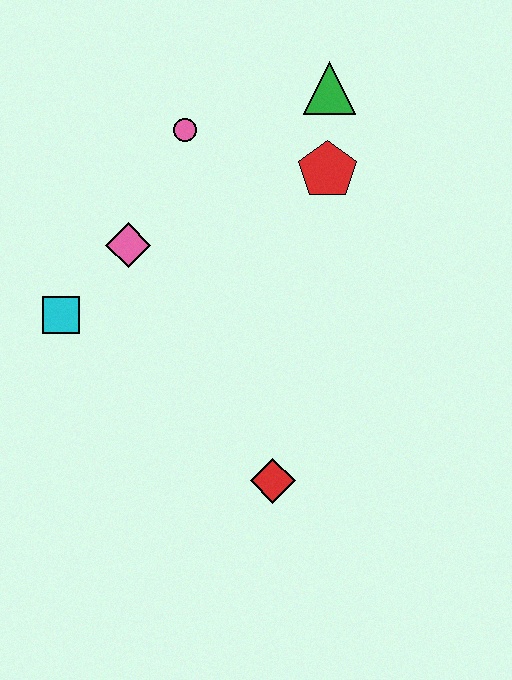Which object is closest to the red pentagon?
The green triangle is closest to the red pentagon.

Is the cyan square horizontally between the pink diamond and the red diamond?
No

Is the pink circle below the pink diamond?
No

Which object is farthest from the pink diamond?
The red diamond is farthest from the pink diamond.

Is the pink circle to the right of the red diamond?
No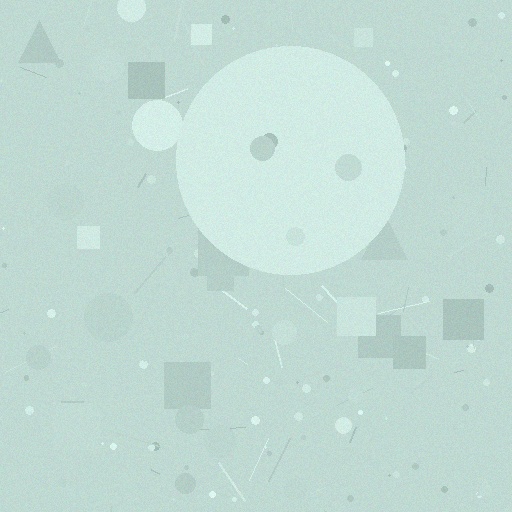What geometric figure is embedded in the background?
A circle is embedded in the background.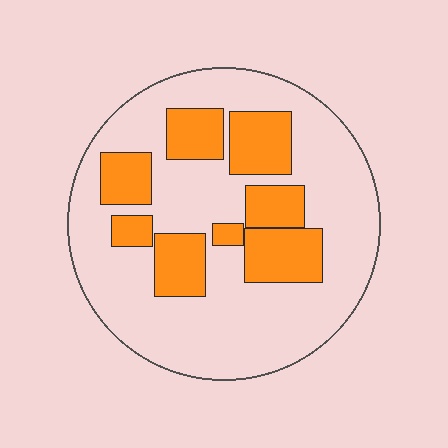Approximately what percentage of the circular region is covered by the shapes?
Approximately 30%.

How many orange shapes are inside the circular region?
8.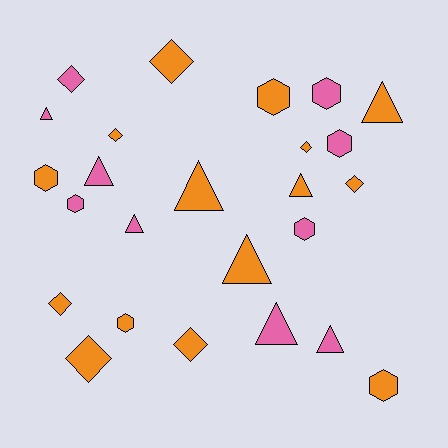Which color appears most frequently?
Orange, with 15 objects.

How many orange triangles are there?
There are 4 orange triangles.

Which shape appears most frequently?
Triangle, with 9 objects.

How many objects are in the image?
There are 25 objects.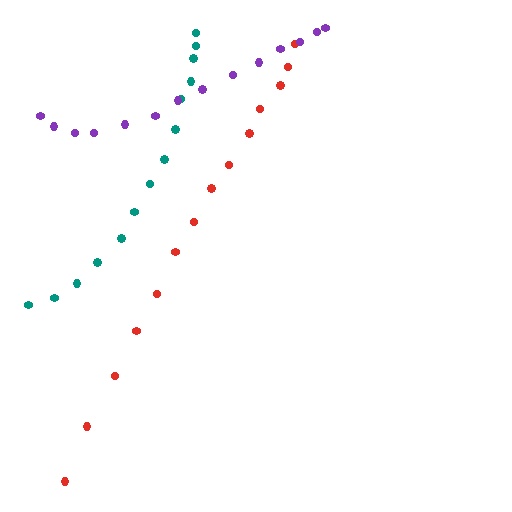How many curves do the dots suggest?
There are 3 distinct paths.